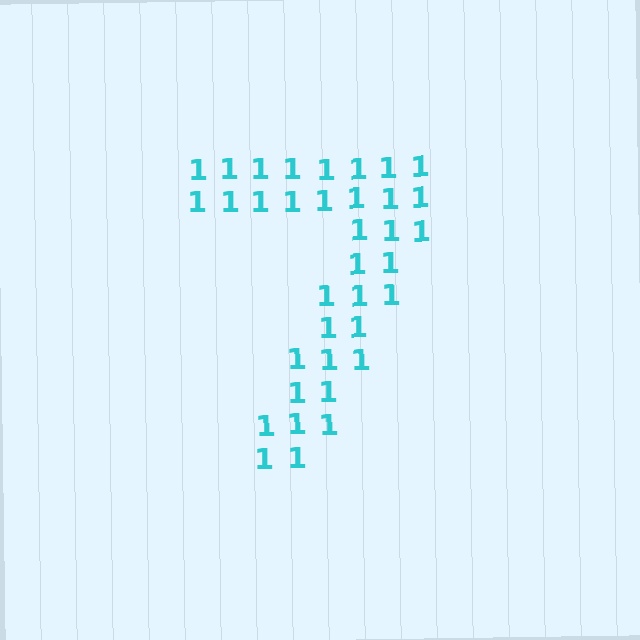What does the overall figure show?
The overall figure shows the digit 7.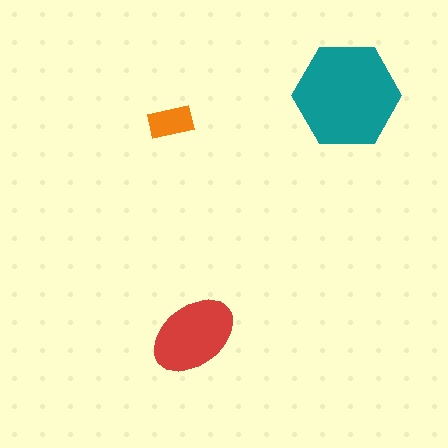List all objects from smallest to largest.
The orange rectangle, the red ellipse, the teal hexagon.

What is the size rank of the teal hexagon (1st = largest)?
1st.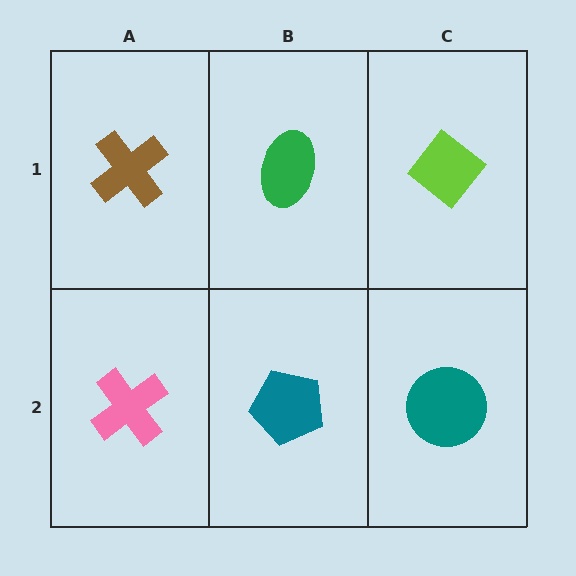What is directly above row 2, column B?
A green ellipse.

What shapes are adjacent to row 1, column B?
A teal pentagon (row 2, column B), a brown cross (row 1, column A), a lime diamond (row 1, column C).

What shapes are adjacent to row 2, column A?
A brown cross (row 1, column A), a teal pentagon (row 2, column B).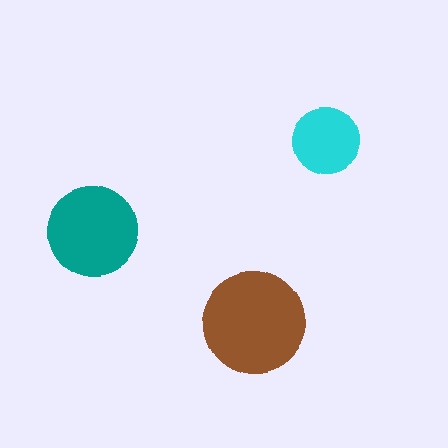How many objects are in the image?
There are 3 objects in the image.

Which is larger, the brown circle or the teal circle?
The brown one.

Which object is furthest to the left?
The teal circle is leftmost.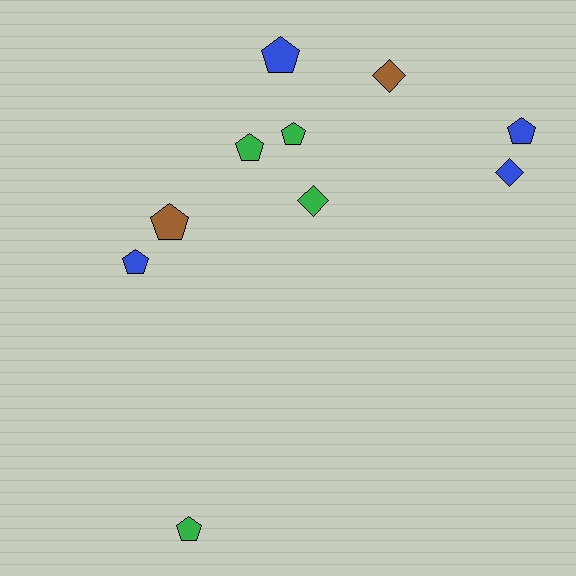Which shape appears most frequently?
Pentagon, with 7 objects.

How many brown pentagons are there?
There is 1 brown pentagon.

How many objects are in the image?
There are 10 objects.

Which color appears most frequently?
Green, with 4 objects.